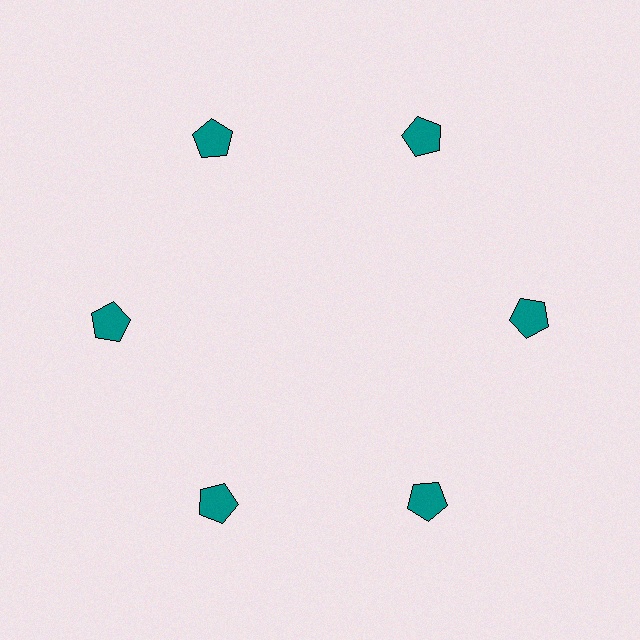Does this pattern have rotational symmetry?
Yes, this pattern has 6-fold rotational symmetry. It looks the same after rotating 60 degrees around the center.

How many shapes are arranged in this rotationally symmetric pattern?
There are 6 shapes, arranged in 6 groups of 1.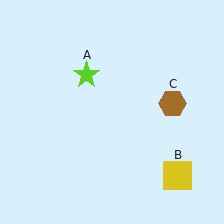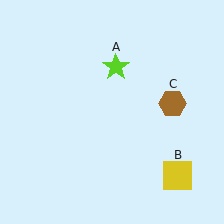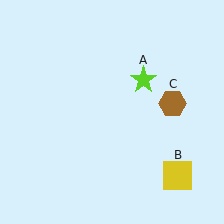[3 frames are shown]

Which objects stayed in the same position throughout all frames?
Yellow square (object B) and brown hexagon (object C) remained stationary.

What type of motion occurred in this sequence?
The lime star (object A) rotated clockwise around the center of the scene.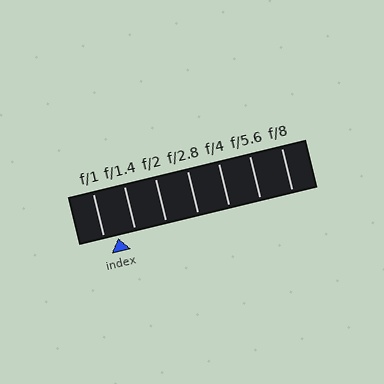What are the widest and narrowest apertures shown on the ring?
The widest aperture shown is f/1 and the narrowest is f/8.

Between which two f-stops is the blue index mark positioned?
The index mark is between f/1 and f/1.4.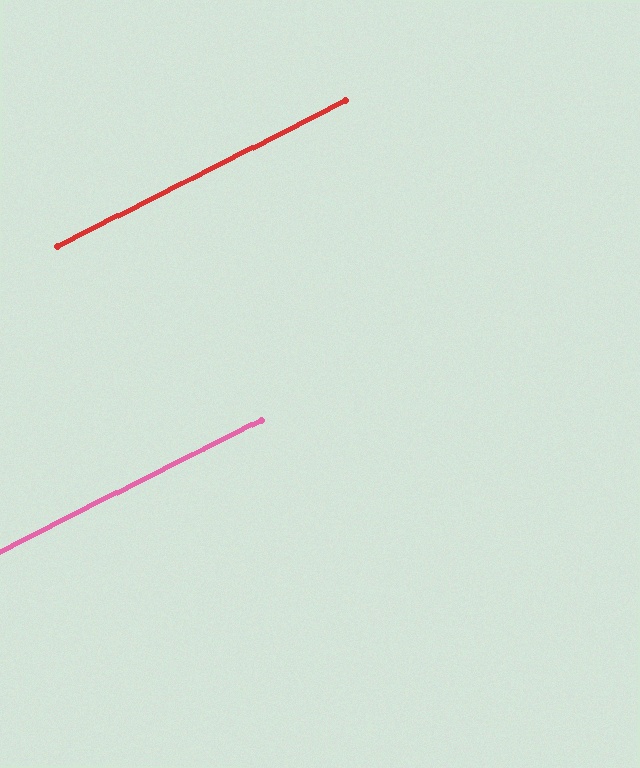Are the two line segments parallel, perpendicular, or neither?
Parallel — their directions differ by only 0.1°.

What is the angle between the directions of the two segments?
Approximately 0 degrees.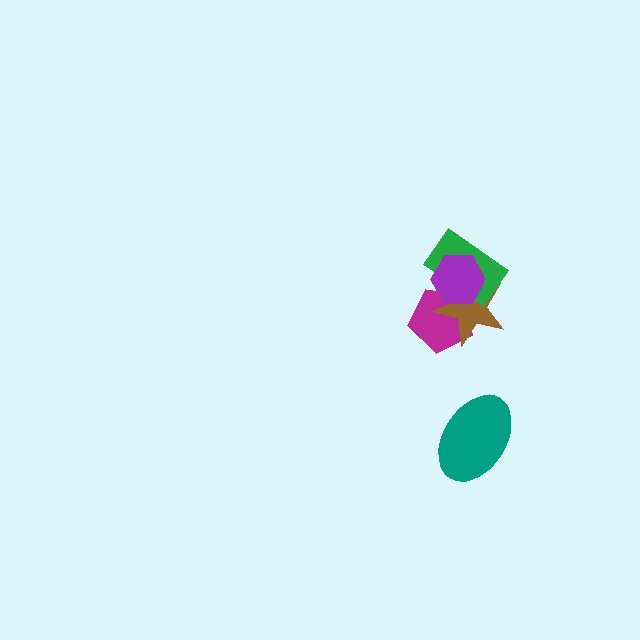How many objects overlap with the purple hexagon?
3 objects overlap with the purple hexagon.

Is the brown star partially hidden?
Yes, it is partially covered by another shape.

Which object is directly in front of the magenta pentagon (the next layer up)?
The brown star is directly in front of the magenta pentagon.